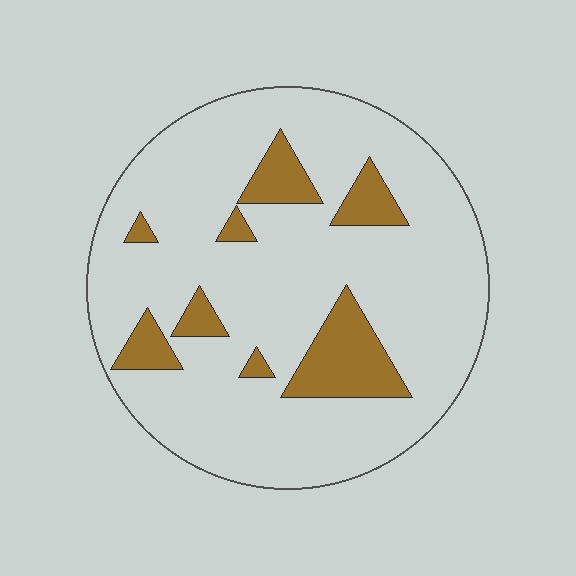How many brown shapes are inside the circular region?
8.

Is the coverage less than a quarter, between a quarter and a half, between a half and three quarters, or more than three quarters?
Less than a quarter.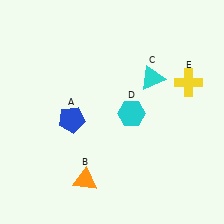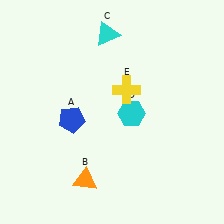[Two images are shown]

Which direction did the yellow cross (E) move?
The yellow cross (E) moved left.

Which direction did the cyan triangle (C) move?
The cyan triangle (C) moved left.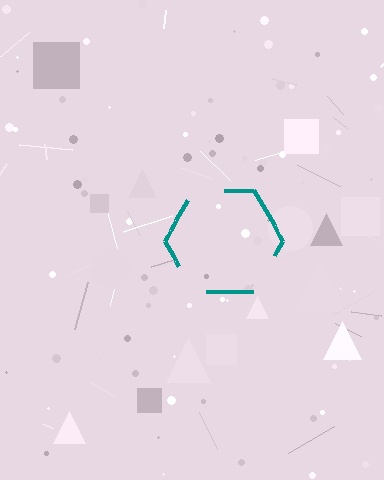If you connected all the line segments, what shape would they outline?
They would outline a hexagon.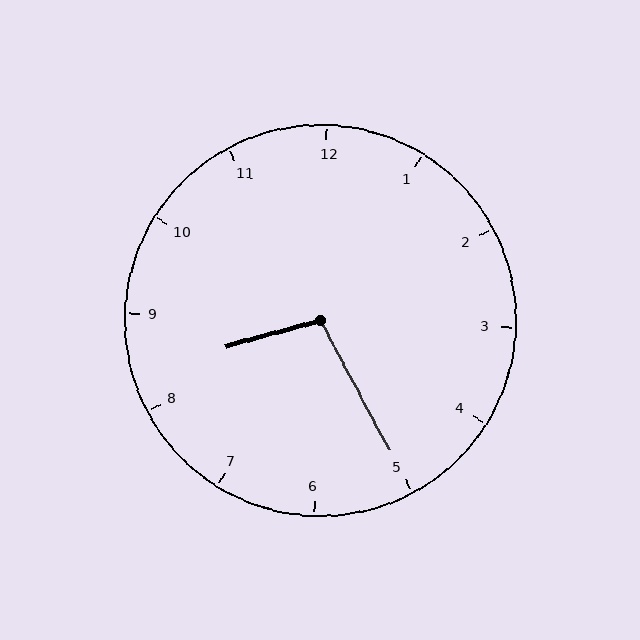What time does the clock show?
8:25.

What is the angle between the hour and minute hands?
Approximately 102 degrees.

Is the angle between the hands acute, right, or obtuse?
It is obtuse.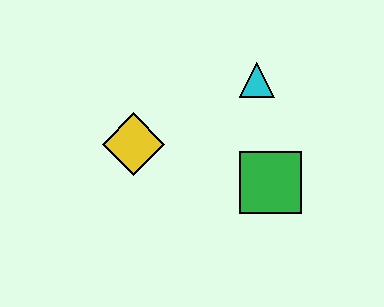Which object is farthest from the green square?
The yellow diamond is farthest from the green square.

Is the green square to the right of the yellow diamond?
Yes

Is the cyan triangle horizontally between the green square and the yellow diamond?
Yes